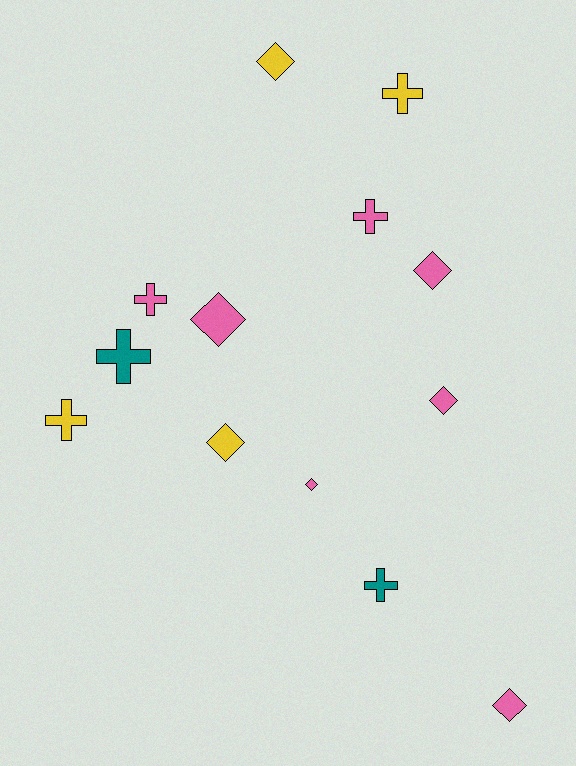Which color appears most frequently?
Pink, with 7 objects.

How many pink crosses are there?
There are 2 pink crosses.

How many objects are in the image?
There are 13 objects.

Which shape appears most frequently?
Diamond, with 7 objects.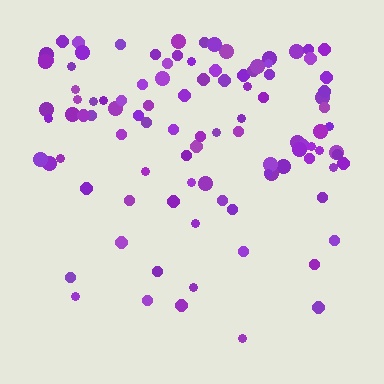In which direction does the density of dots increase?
From bottom to top, with the top side densest.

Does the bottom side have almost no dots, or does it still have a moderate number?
Still a moderate number, just noticeably fewer than the top.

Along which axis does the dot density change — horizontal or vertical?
Vertical.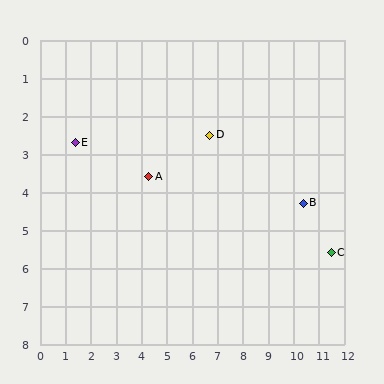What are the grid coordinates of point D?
Point D is at approximately (6.7, 2.5).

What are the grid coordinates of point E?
Point E is at approximately (1.4, 2.7).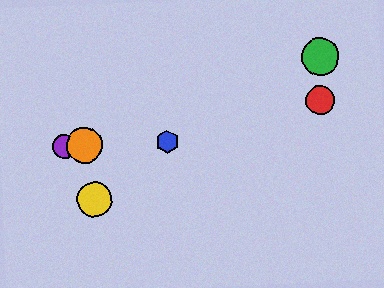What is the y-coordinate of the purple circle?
The purple circle is at y≈146.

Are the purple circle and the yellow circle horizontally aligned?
No, the purple circle is at y≈146 and the yellow circle is at y≈199.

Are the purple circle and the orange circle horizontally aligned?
Yes, both are at y≈146.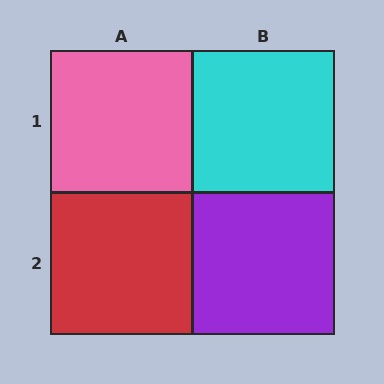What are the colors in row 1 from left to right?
Pink, cyan.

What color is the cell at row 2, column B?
Purple.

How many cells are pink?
1 cell is pink.